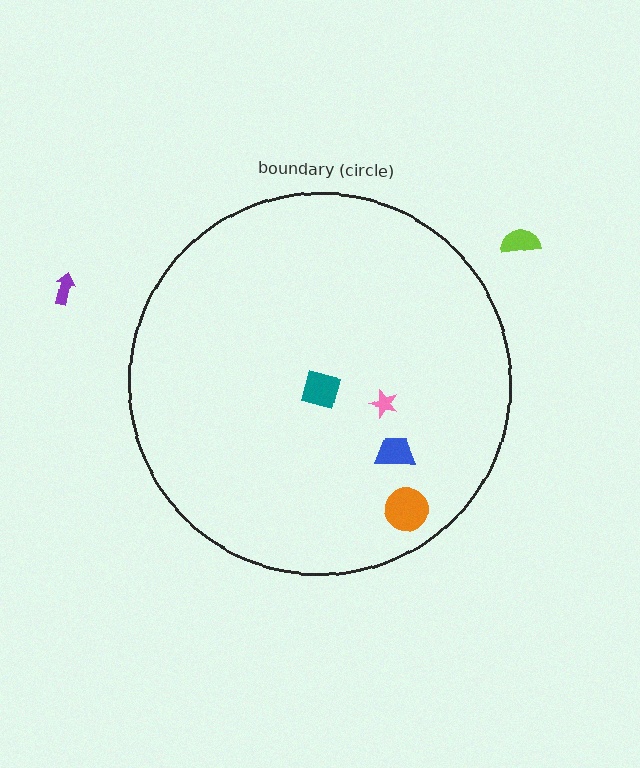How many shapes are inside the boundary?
4 inside, 2 outside.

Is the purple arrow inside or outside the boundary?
Outside.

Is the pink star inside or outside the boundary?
Inside.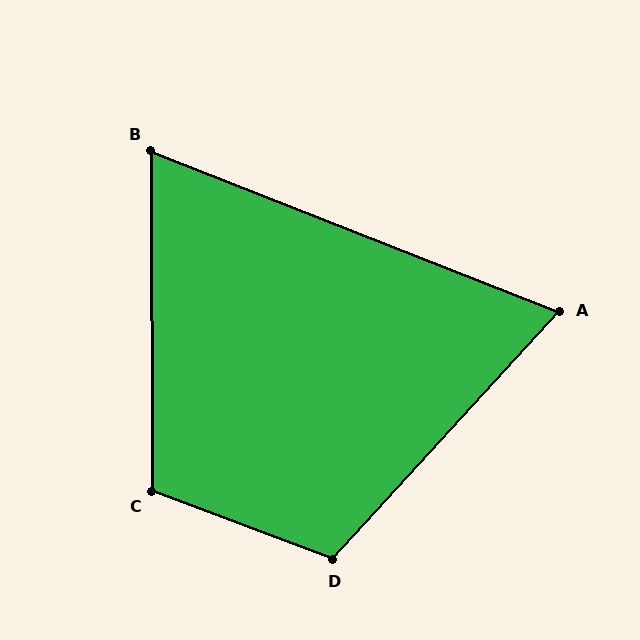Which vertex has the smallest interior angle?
B, at approximately 68 degrees.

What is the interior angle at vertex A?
Approximately 69 degrees (acute).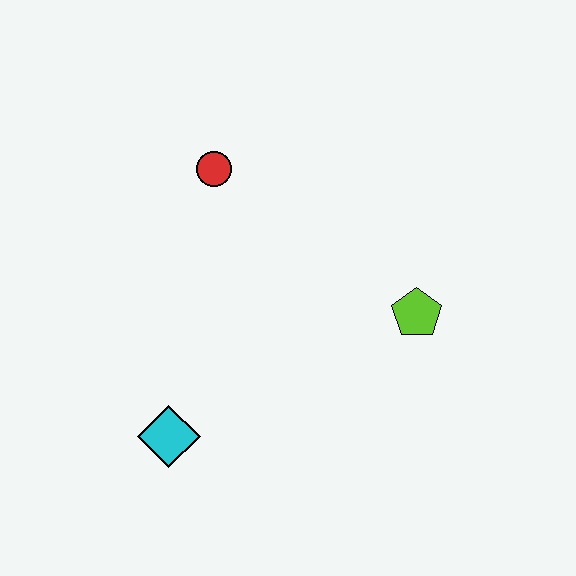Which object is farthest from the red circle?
The cyan diamond is farthest from the red circle.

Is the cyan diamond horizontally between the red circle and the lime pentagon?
No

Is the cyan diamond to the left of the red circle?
Yes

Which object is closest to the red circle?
The lime pentagon is closest to the red circle.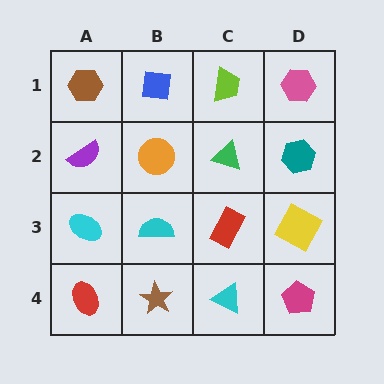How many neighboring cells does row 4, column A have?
2.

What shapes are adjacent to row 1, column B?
An orange circle (row 2, column B), a brown hexagon (row 1, column A), a lime trapezoid (row 1, column C).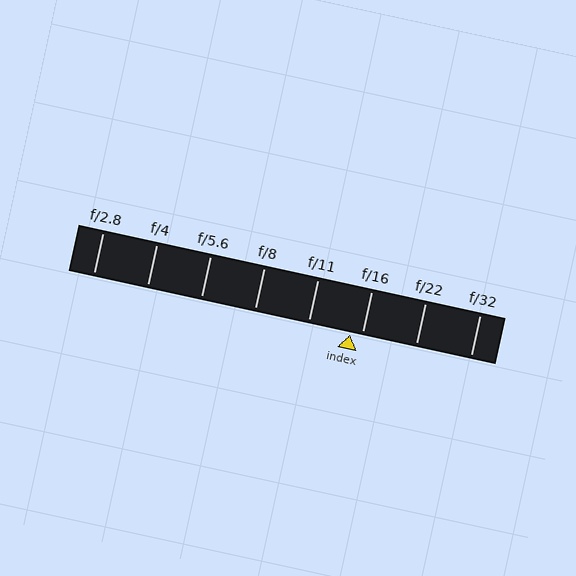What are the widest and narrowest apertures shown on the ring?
The widest aperture shown is f/2.8 and the narrowest is f/32.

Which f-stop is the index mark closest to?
The index mark is closest to f/16.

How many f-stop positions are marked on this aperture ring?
There are 8 f-stop positions marked.